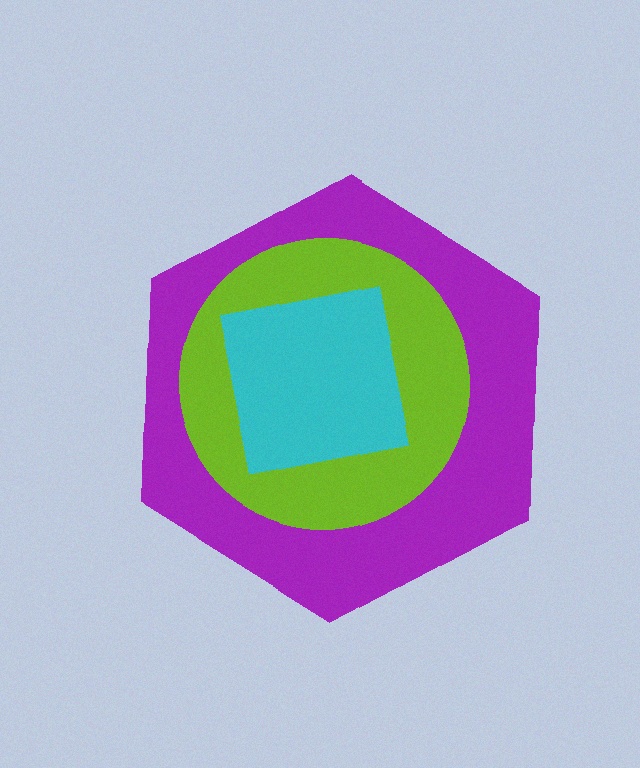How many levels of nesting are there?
3.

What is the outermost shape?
The purple hexagon.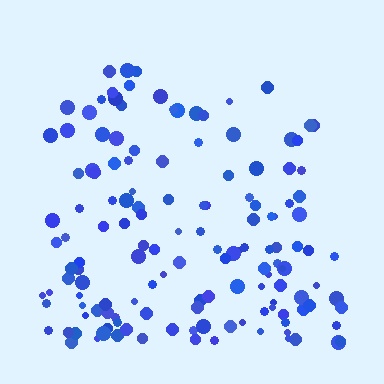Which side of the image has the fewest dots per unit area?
The top.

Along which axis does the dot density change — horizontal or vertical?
Vertical.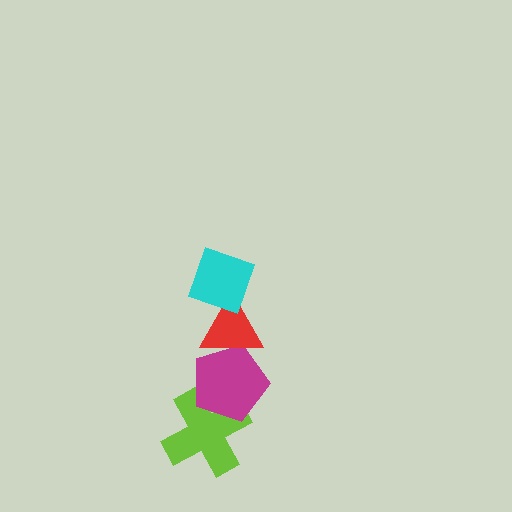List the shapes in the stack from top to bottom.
From top to bottom: the cyan diamond, the red triangle, the magenta pentagon, the lime cross.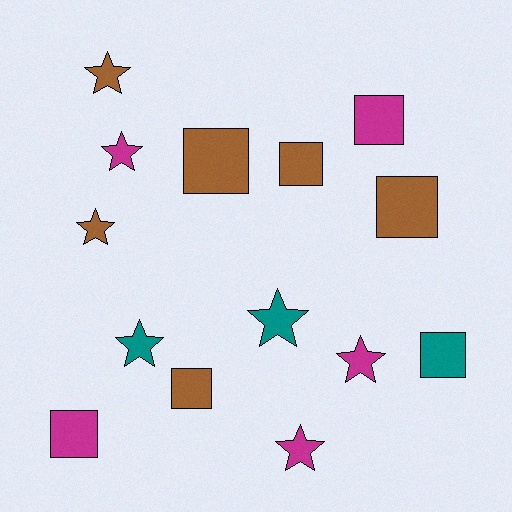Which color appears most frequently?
Brown, with 6 objects.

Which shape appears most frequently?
Star, with 7 objects.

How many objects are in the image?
There are 14 objects.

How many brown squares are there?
There are 4 brown squares.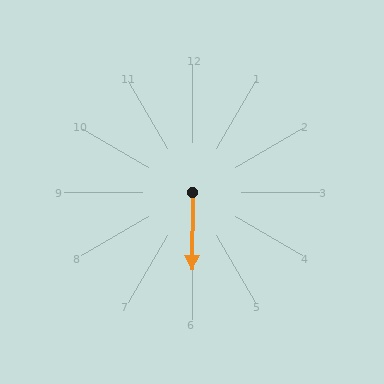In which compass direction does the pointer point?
South.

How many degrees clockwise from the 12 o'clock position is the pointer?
Approximately 180 degrees.